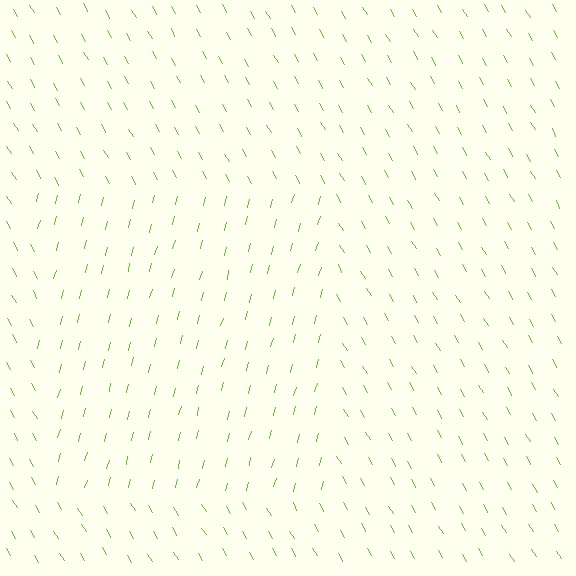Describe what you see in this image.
The image is filled with small lime line segments. A rectangle region in the image has lines oriented differently from the surrounding lines, creating a visible texture boundary.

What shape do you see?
I see a rectangle.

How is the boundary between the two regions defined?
The boundary is defined purely by a change in line orientation (approximately 45 degrees difference). All lines are the same color and thickness.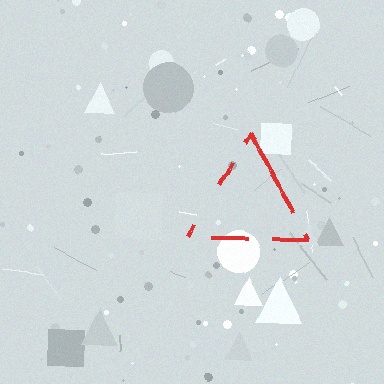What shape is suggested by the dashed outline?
The dashed outline suggests a triangle.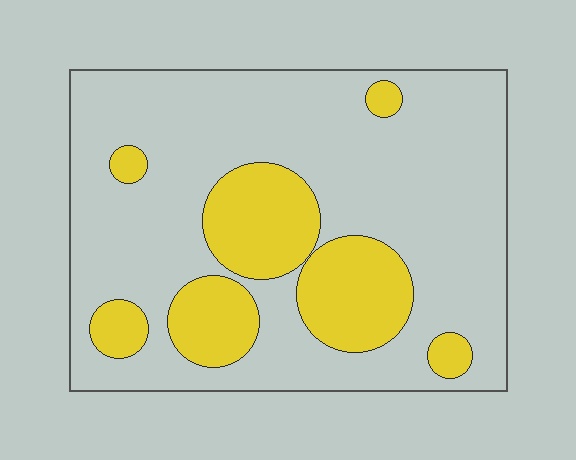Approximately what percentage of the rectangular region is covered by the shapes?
Approximately 25%.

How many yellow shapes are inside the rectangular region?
7.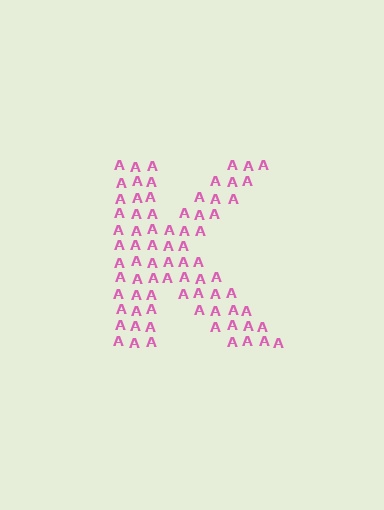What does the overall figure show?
The overall figure shows the letter K.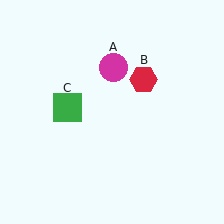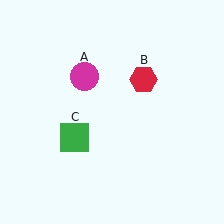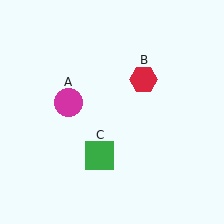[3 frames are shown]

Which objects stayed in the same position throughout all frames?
Red hexagon (object B) remained stationary.